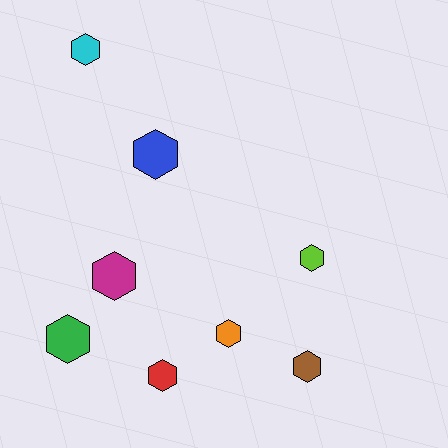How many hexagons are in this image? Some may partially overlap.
There are 8 hexagons.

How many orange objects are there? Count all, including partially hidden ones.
There is 1 orange object.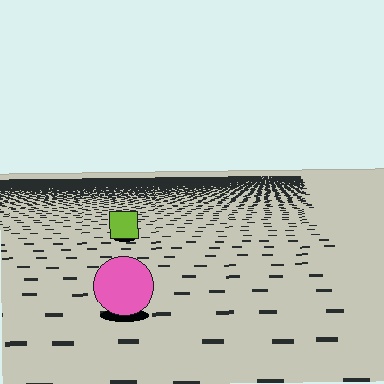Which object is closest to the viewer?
The pink circle is closest. The texture marks near it are larger and more spread out.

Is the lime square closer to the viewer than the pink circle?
No. The pink circle is closer — you can tell from the texture gradient: the ground texture is coarser near it.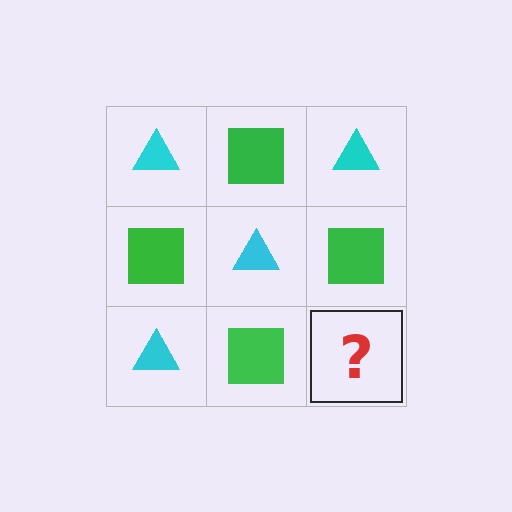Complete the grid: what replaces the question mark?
The question mark should be replaced with a cyan triangle.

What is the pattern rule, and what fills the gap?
The rule is that it alternates cyan triangle and green square in a checkerboard pattern. The gap should be filled with a cyan triangle.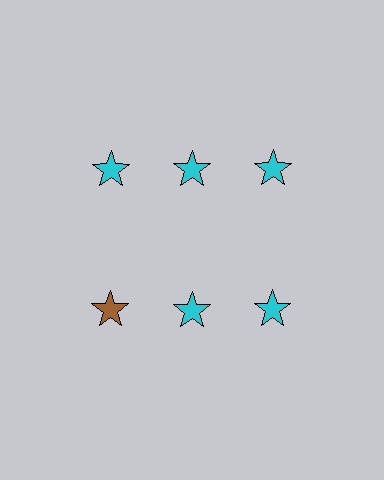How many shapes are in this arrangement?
There are 6 shapes arranged in a grid pattern.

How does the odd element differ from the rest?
It has a different color: brown instead of cyan.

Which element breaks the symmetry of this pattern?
The brown star in the second row, leftmost column breaks the symmetry. All other shapes are cyan stars.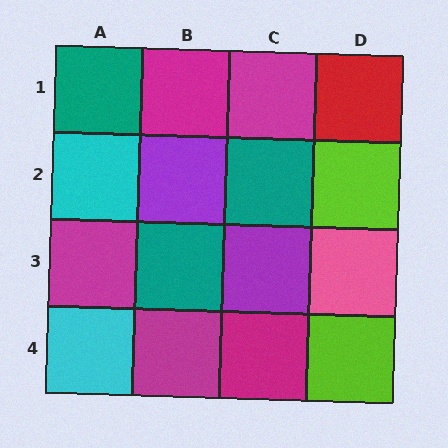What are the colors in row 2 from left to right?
Cyan, purple, teal, lime.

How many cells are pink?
1 cell is pink.